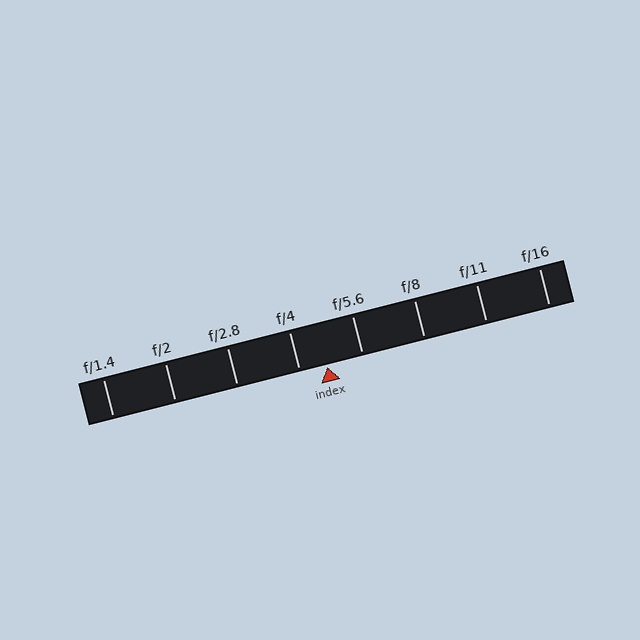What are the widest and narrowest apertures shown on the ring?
The widest aperture shown is f/1.4 and the narrowest is f/16.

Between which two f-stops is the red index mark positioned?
The index mark is between f/4 and f/5.6.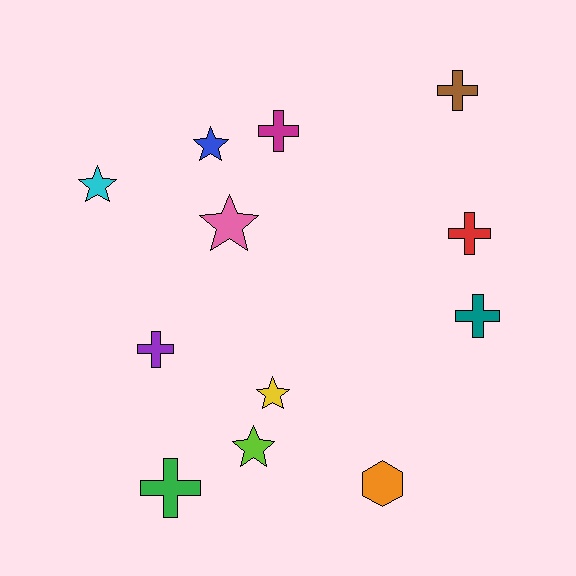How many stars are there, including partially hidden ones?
There are 5 stars.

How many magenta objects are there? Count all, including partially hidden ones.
There is 1 magenta object.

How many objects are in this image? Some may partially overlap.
There are 12 objects.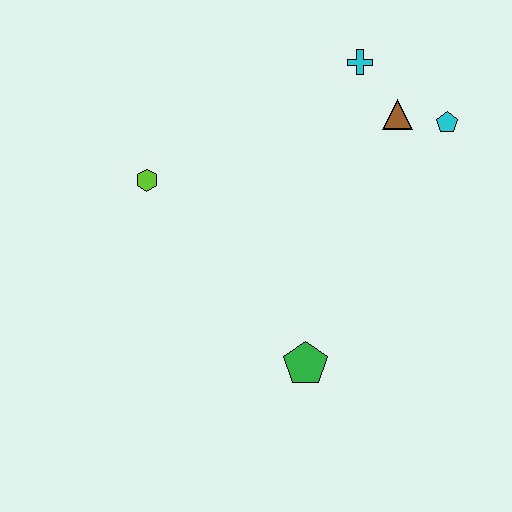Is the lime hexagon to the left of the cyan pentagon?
Yes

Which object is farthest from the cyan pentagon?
The lime hexagon is farthest from the cyan pentagon.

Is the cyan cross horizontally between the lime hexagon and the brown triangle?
Yes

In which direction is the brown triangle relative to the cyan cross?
The brown triangle is below the cyan cross.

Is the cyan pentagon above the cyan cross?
No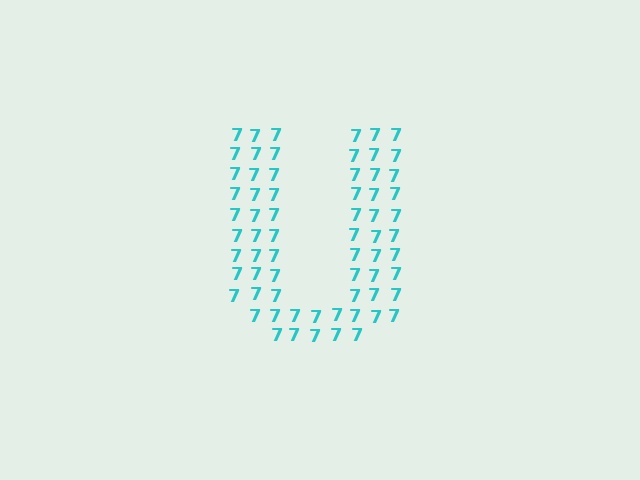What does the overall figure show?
The overall figure shows the letter U.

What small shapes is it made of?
It is made of small digit 7's.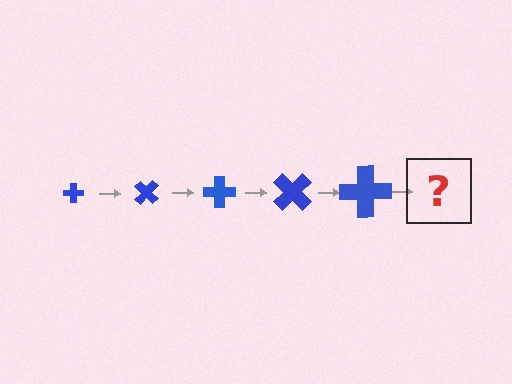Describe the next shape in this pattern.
It should be a cross, larger than the previous one and rotated 225 degrees from the start.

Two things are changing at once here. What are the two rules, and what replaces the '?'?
The two rules are that the cross grows larger each step and it rotates 45 degrees each step. The '?' should be a cross, larger than the previous one and rotated 225 degrees from the start.